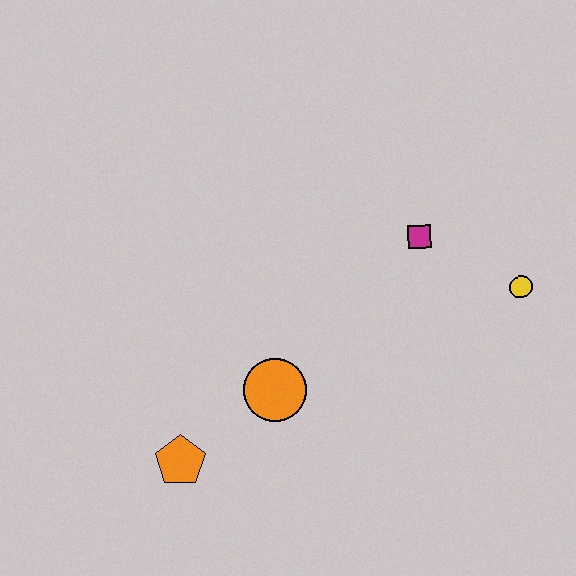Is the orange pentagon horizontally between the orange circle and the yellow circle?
No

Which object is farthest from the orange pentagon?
The yellow circle is farthest from the orange pentagon.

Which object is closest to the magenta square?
The yellow circle is closest to the magenta square.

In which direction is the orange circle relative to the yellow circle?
The orange circle is to the left of the yellow circle.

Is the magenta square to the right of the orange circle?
Yes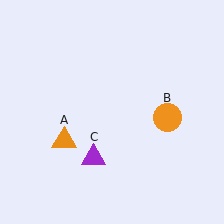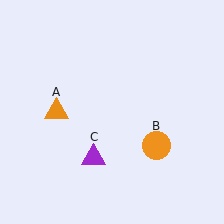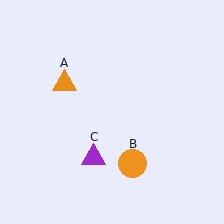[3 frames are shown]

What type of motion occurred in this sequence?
The orange triangle (object A), orange circle (object B) rotated clockwise around the center of the scene.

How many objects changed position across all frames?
2 objects changed position: orange triangle (object A), orange circle (object B).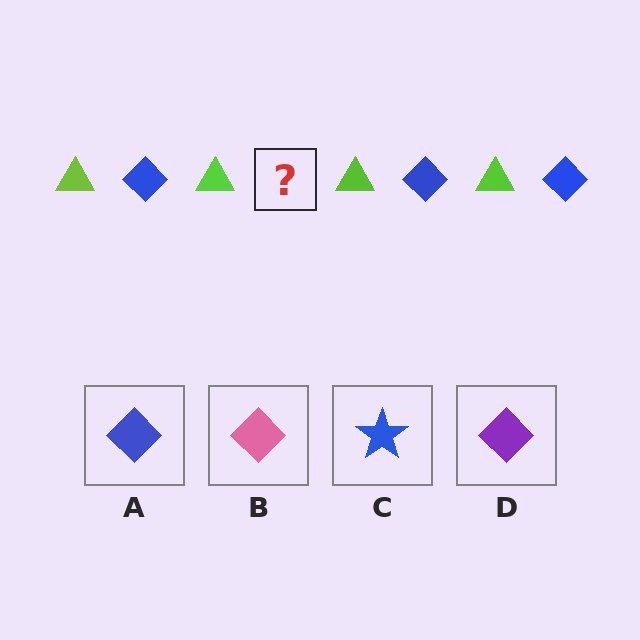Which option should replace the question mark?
Option A.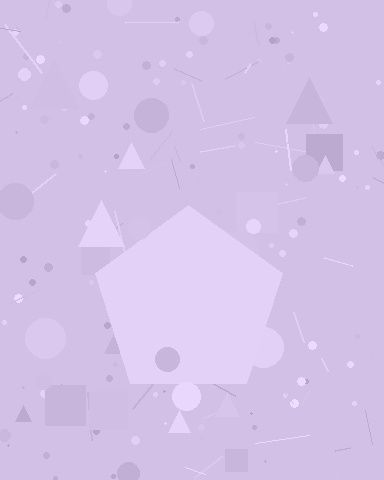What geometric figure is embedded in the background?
A pentagon is embedded in the background.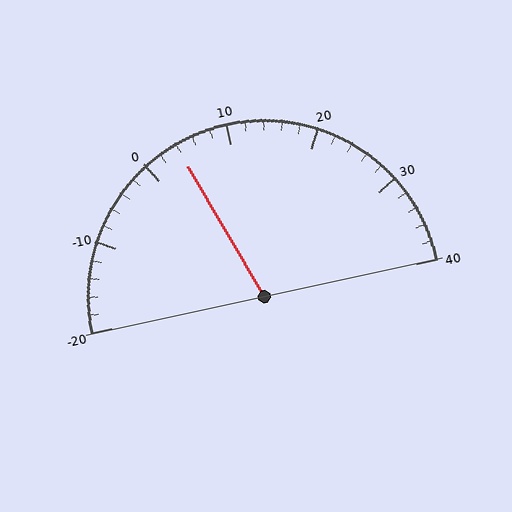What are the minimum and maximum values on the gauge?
The gauge ranges from -20 to 40.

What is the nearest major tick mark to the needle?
The nearest major tick mark is 0.